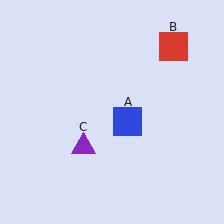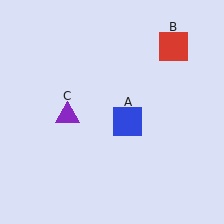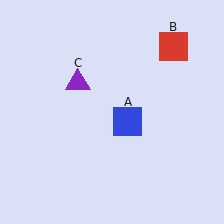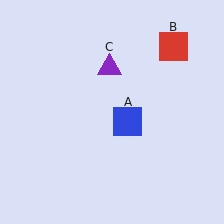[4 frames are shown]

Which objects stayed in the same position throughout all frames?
Blue square (object A) and red square (object B) remained stationary.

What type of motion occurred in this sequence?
The purple triangle (object C) rotated clockwise around the center of the scene.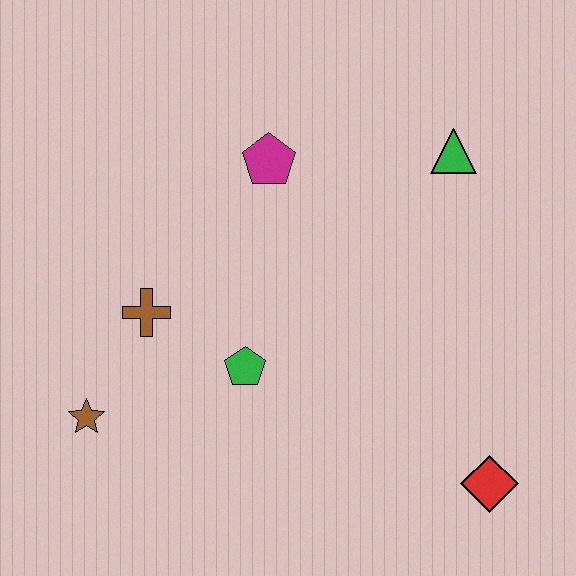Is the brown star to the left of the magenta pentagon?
Yes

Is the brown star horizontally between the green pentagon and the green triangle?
No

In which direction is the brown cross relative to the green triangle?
The brown cross is to the left of the green triangle.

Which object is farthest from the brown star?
The green triangle is farthest from the brown star.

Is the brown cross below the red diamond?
No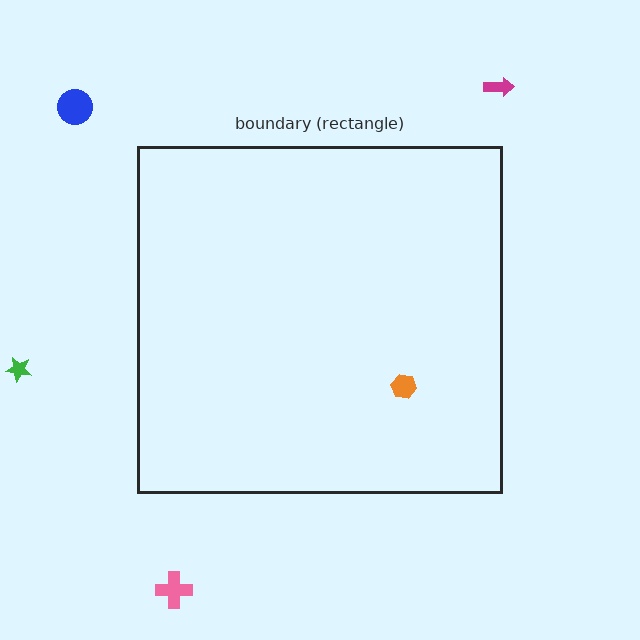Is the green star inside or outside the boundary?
Outside.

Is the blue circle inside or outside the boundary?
Outside.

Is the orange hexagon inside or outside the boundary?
Inside.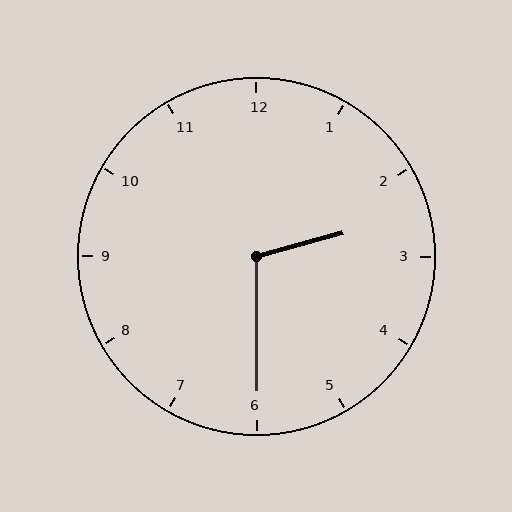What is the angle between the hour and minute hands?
Approximately 105 degrees.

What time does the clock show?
2:30.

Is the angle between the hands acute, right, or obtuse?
It is obtuse.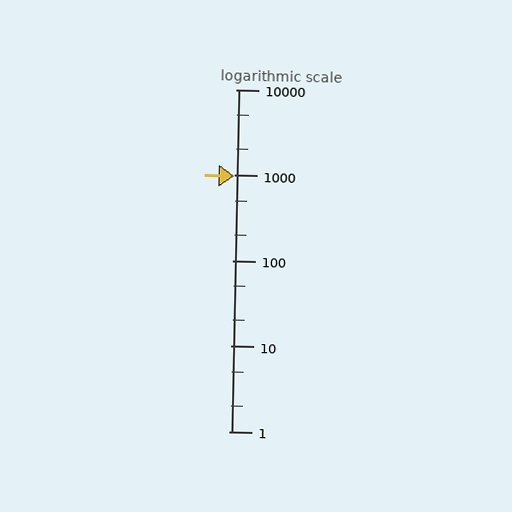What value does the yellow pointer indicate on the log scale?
The pointer indicates approximately 970.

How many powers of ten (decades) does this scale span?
The scale spans 4 decades, from 1 to 10000.